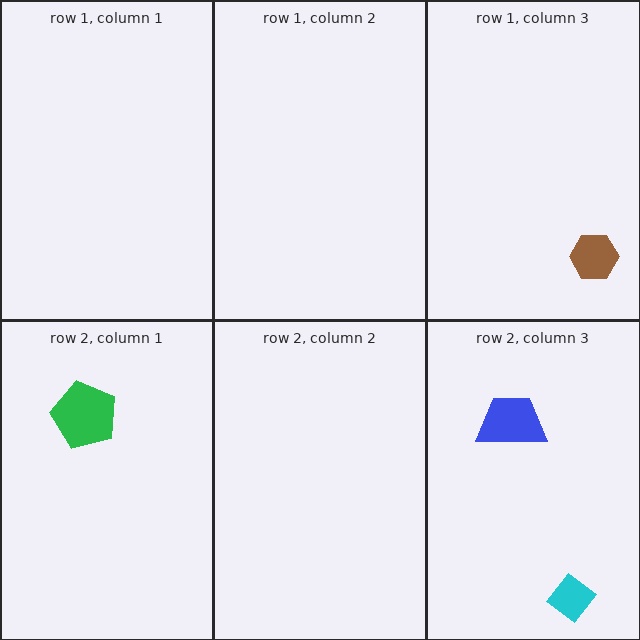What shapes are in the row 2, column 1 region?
The green pentagon.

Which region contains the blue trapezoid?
The row 2, column 3 region.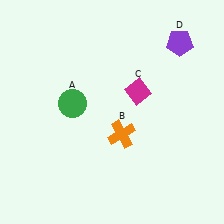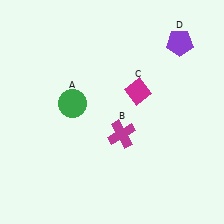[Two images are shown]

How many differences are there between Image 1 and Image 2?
There is 1 difference between the two images.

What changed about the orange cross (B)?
In Image 1, B is orange. In Image 2, it changed to magenta.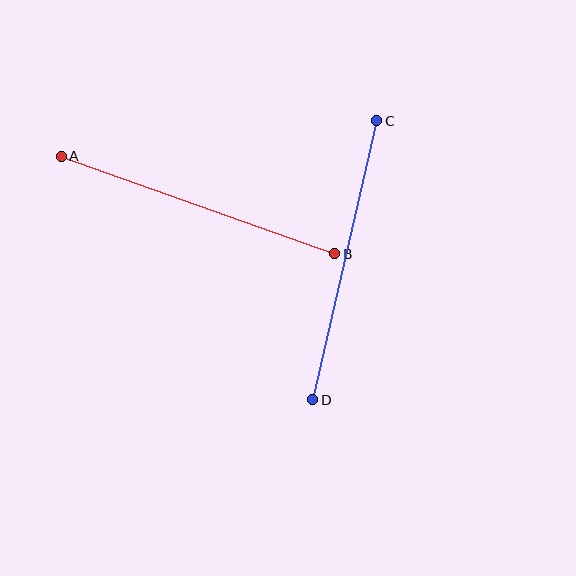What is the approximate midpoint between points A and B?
The midpoint is at approximately (198, 205) pixels.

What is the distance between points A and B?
The distance is approximately 290 pixels.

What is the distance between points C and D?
The distance is approximately 286 pixels.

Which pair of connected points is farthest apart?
Points A and B are farthest apart.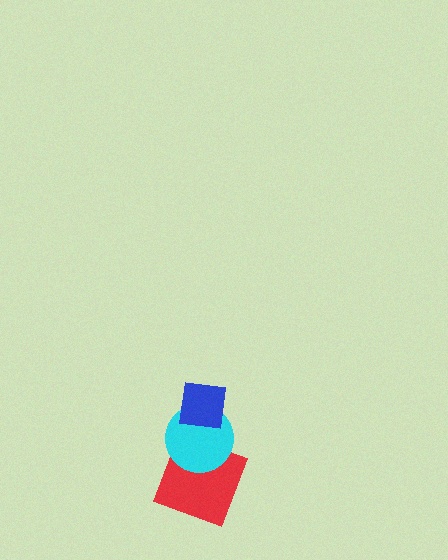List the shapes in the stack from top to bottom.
From top to bottom: the blue square, the cyan circle, the red square.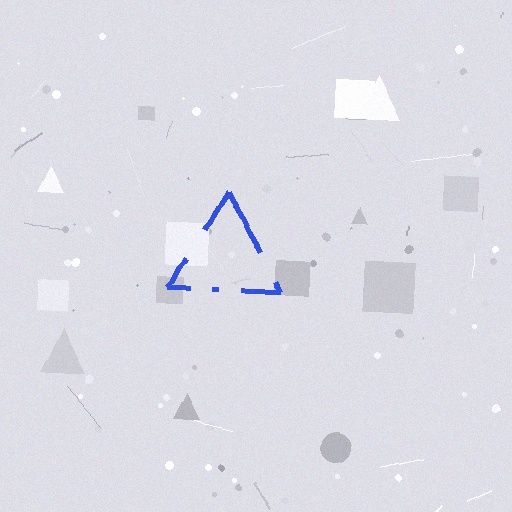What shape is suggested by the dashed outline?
The dashed outline suggests a triangle.